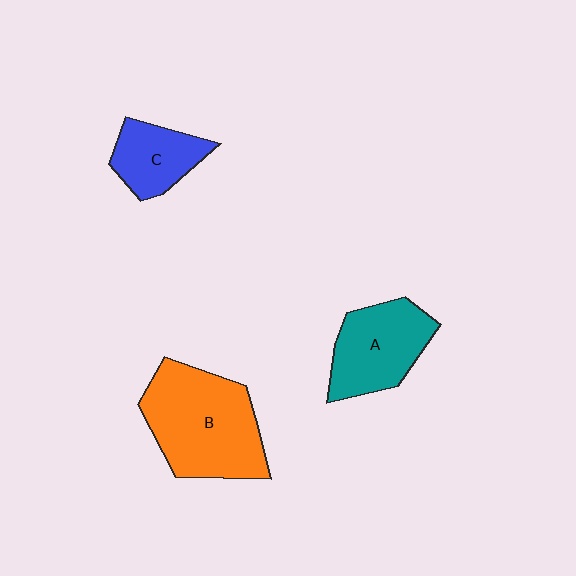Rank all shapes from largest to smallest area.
From largest to smallest: B (orange), A (teal), C (blue).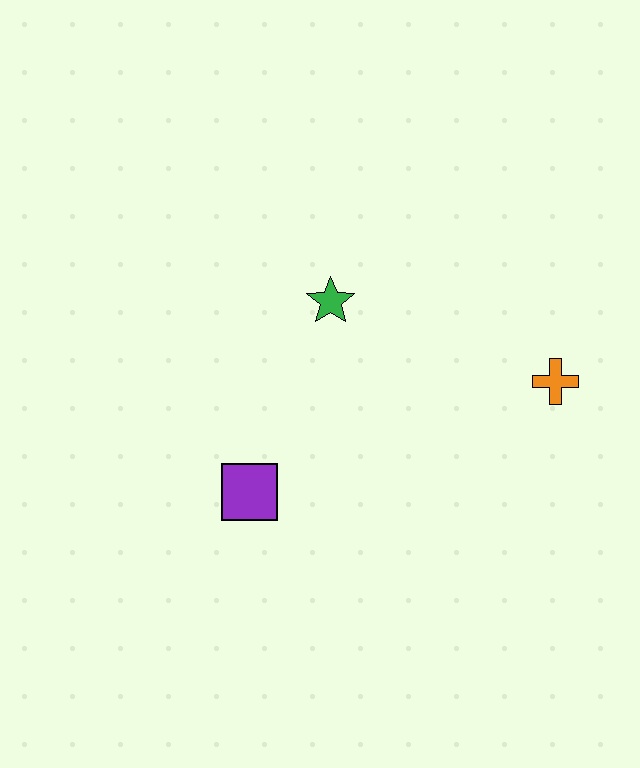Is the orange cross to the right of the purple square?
Yes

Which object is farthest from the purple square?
The orange cross is farthest from the purple square.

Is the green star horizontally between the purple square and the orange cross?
Yes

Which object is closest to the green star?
The purple square is closest to the green star.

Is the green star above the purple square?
Yes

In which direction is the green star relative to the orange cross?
The green star is to the left of the orange cross.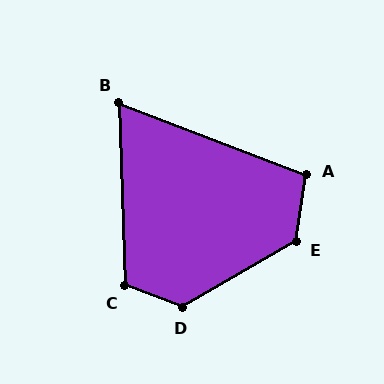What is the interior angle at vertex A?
Approximately 103 degrees (obtuse).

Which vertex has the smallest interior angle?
B, at approximately 67 degrees.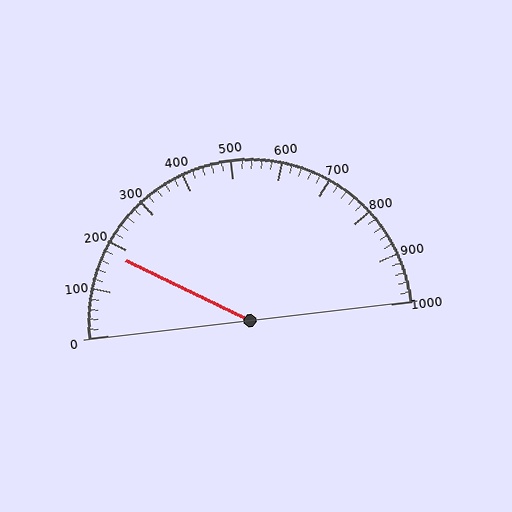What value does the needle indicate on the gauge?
The needle indicates approximately 180.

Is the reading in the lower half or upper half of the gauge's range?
The reading is in the lower half of the range (0 to 1000).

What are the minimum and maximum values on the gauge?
The gauge ranges from 0 to 1000.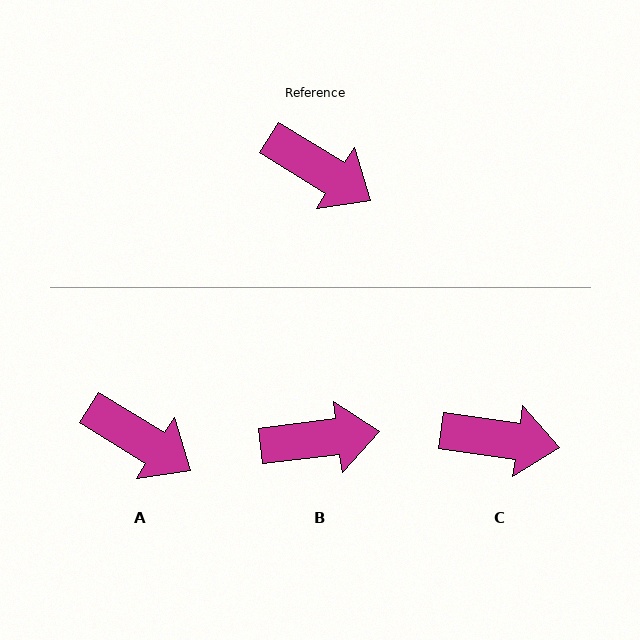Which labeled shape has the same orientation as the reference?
A.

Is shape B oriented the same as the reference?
No, it is off by about 39 degrees.